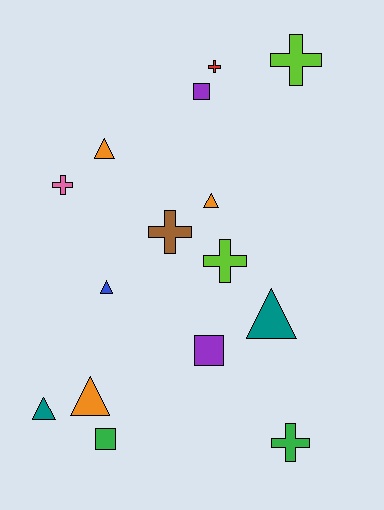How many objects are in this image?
There are 15 objects.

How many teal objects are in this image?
There are 2 teal objects.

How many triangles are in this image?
There are 6 triangles.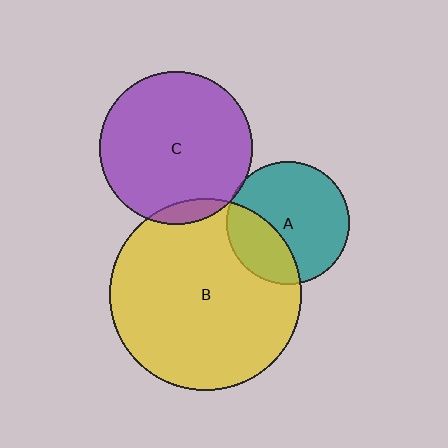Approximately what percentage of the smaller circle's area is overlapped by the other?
Approximately 30%.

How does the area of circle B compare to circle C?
Approximately 1.6 times.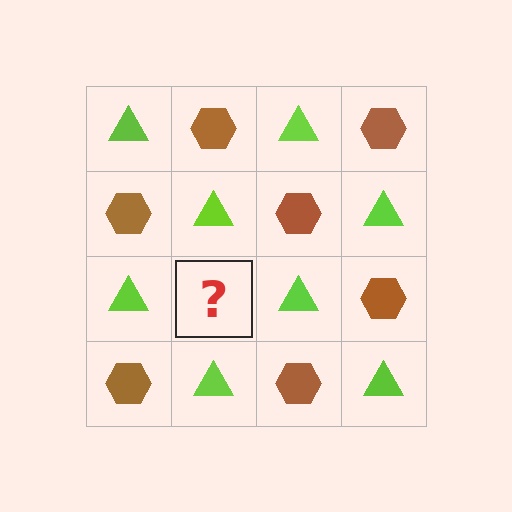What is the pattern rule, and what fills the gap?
The rule is that it alternates lime triangle and brown hexagon in a checkerboard pattern. The gap should be filled with a brown hexagon.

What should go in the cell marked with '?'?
The missing cell should contain a brown hexagon.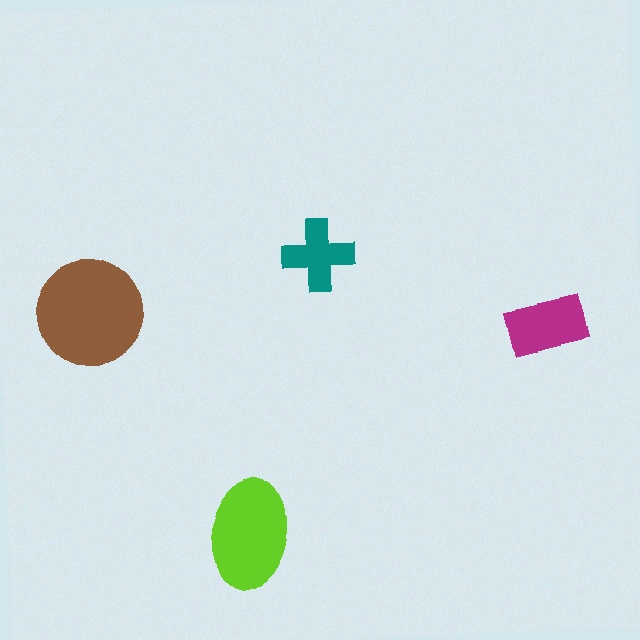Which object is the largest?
The brown circle.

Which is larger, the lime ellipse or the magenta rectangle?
The lime ellipse.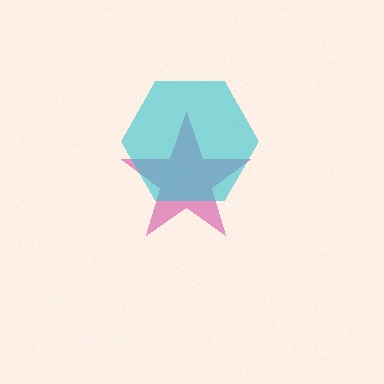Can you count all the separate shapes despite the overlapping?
Yes, there are 2 separate shapes.